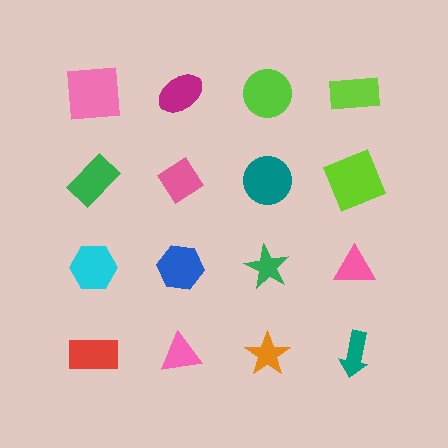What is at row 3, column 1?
A cyan hexagon.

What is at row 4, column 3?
An orange star.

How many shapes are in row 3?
4 shapes.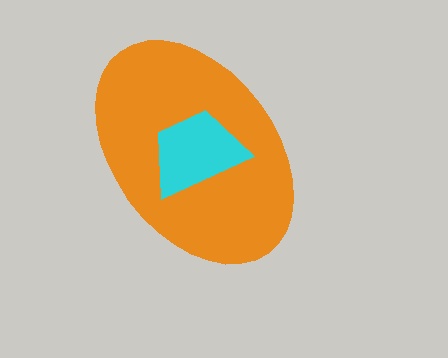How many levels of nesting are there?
2.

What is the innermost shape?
The cyan trapezoid.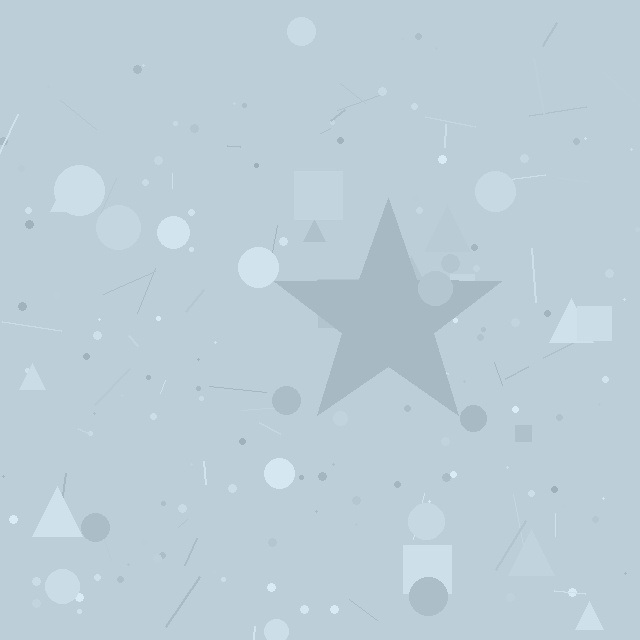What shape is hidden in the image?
A star is hidden in the image.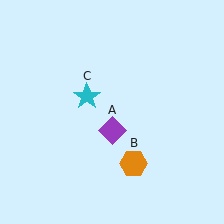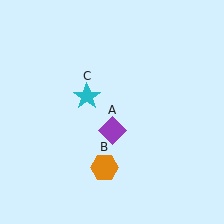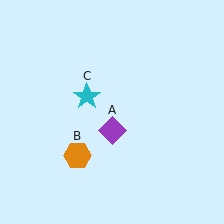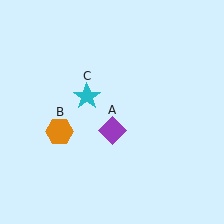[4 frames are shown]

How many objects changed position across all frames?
1 object changed position: orange hexagon (object B).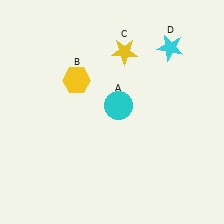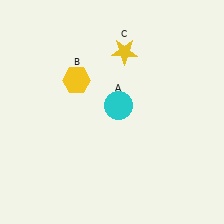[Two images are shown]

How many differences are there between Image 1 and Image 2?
There is 1 difference between the two images.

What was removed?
The cyan star (D) was removed in Image 2.